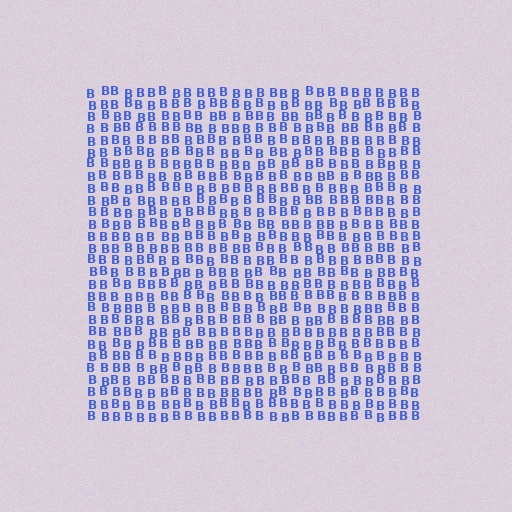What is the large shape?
The large shape is a square.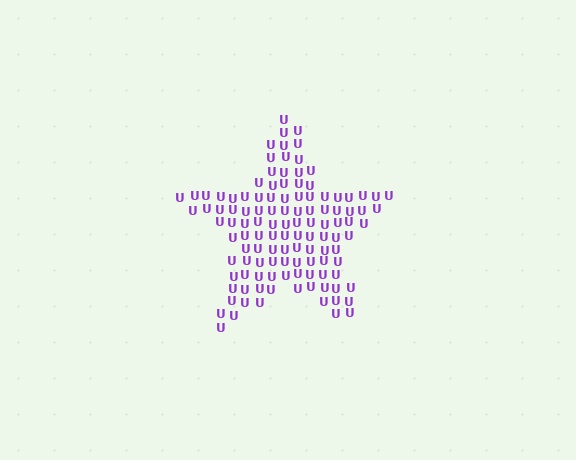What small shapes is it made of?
It is made of small letter U's.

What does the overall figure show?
The overall figure shows a star.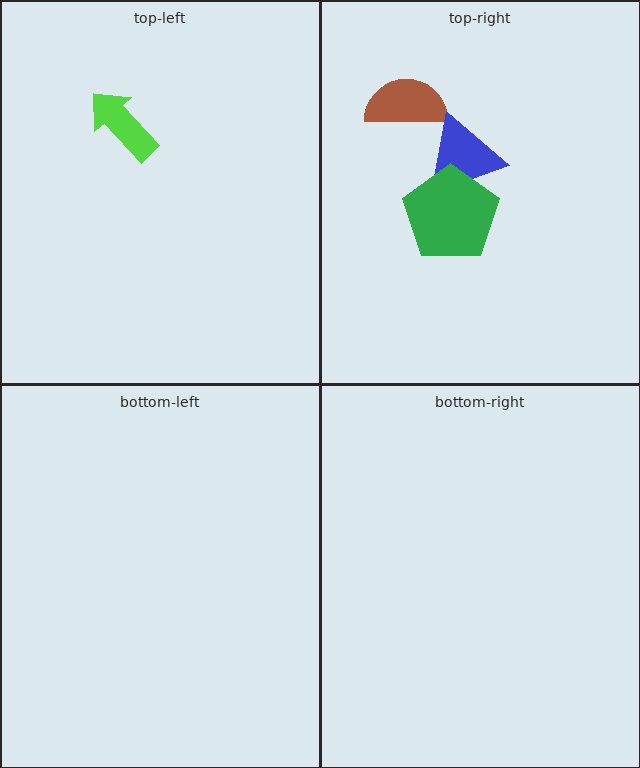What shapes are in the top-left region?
The lime arrow.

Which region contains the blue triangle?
The top-right region.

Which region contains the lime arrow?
The top-left region.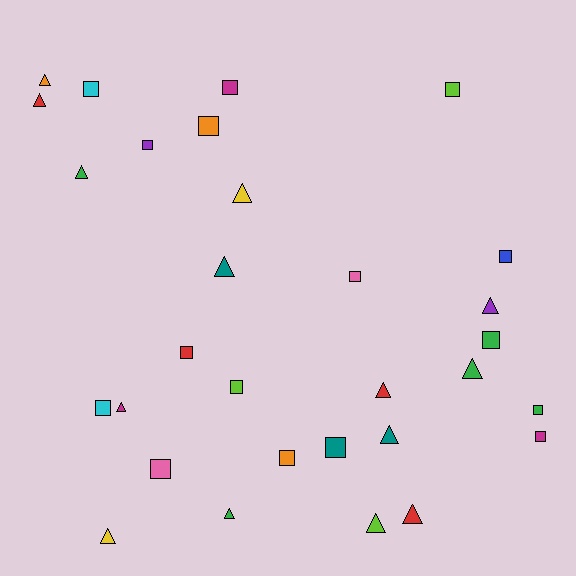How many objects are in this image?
There are 30 objects.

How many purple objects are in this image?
There are 2 purple objects.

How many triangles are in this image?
There are 14 triangles.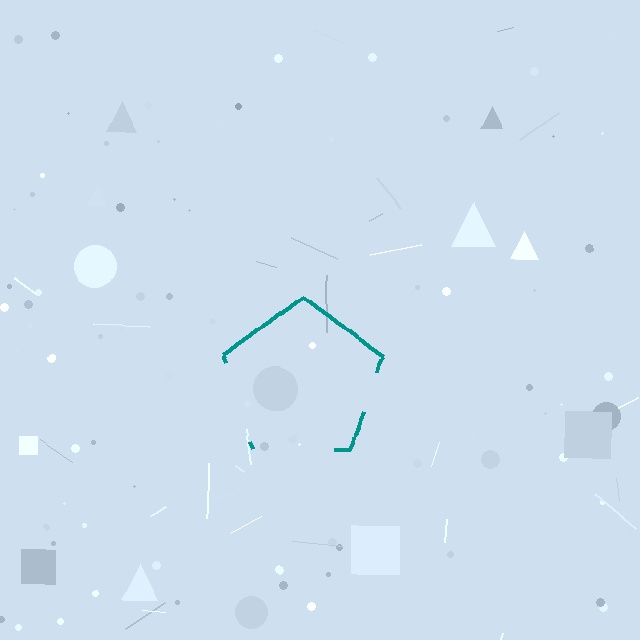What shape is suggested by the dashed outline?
The dashed outline suggests a pentagon.